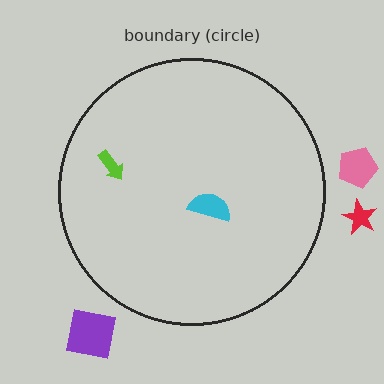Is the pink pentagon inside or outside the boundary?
Outside.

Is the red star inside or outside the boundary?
Outside.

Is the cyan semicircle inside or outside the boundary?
Inside.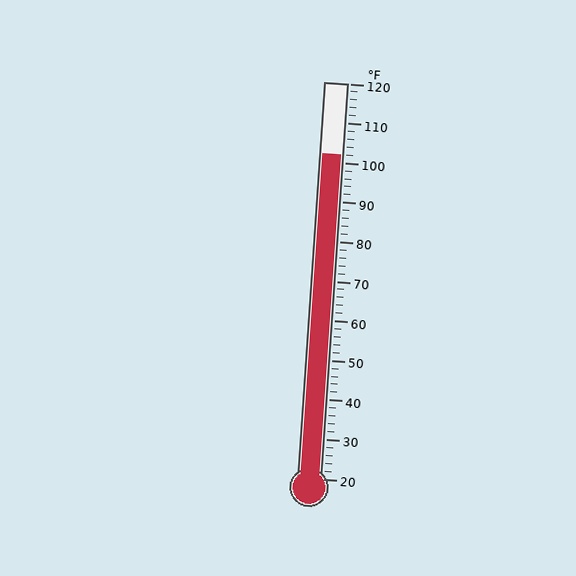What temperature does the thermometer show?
The thermometer shows approximately 102°F.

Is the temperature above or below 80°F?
The temperature is above 80°F.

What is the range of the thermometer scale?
The thermometer scale ranges from 20°F to 120°F.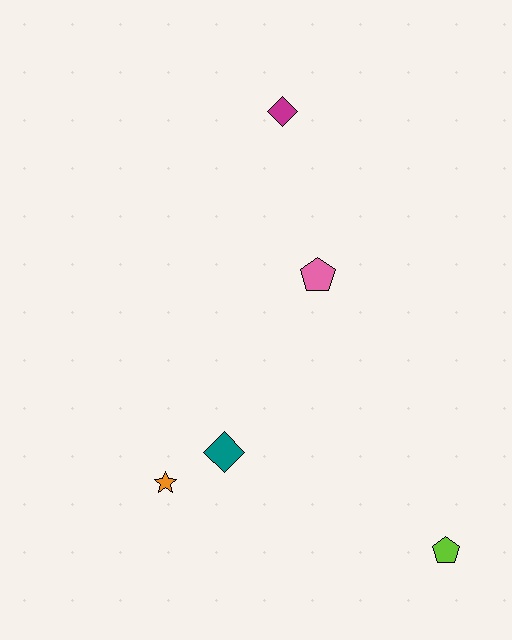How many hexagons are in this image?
There are no hexagons.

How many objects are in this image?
There are 5 objects.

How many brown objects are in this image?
There are no brown objects.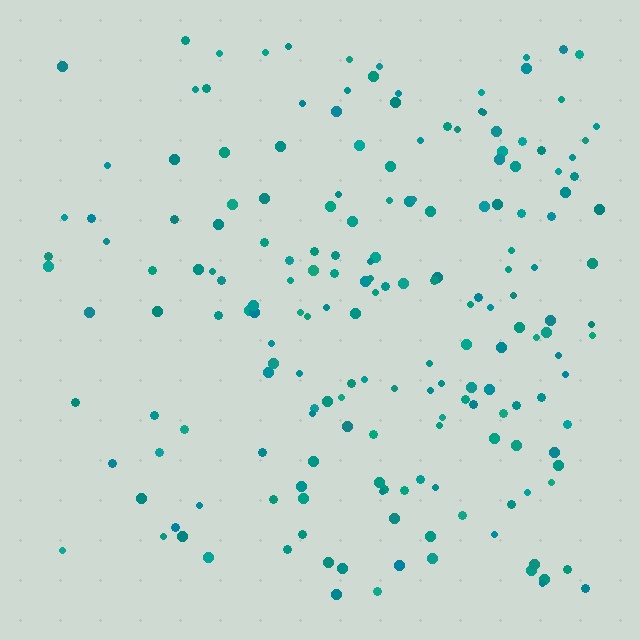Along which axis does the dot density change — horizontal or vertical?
Horizontal.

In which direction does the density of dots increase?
From left to right, with the right side densest.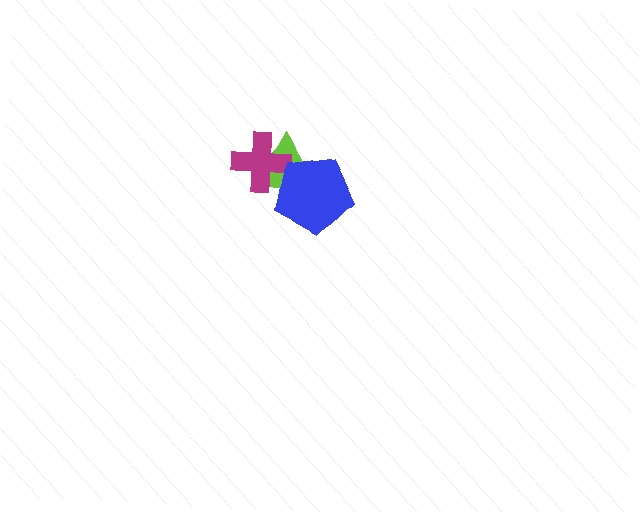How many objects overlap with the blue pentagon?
2 objects overlap with the blue pentagon.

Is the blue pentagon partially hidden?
No, no other shape covers it.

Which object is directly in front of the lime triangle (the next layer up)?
The magenta cross is directly in front of the lime triangle.